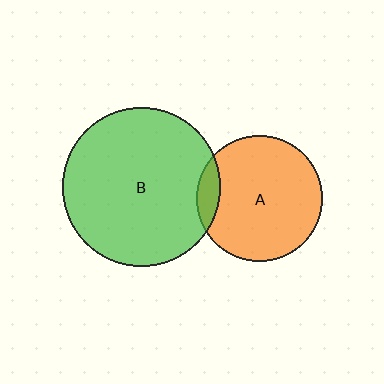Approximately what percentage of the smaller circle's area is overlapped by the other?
Approximately 10%.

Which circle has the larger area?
Circle B (green).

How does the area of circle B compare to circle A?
Approximately 1.6 times.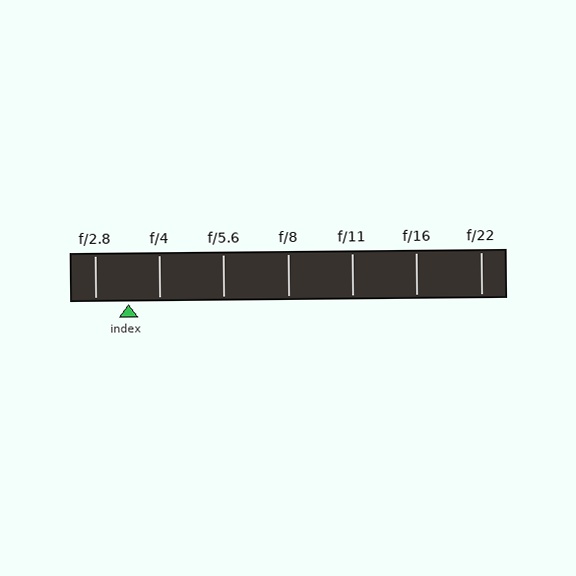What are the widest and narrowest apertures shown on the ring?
The widest aperture shown is f/2.8 and the narrowest is f/22.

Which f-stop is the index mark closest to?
The index mark is closest to f/4.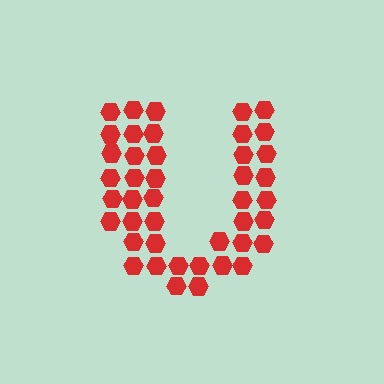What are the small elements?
The small elements are hexagons.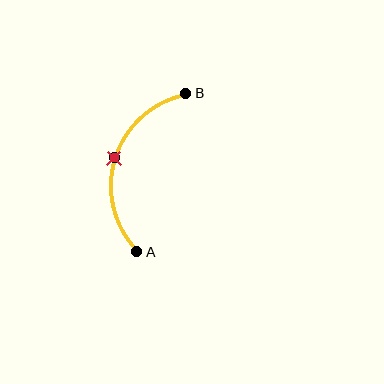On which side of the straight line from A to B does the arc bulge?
The arc bulges to the left of the straight line connecting A and B.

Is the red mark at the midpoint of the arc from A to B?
Yes. The red mark lies on the arc at equal arc-length from both A and B — it is the arc midpoint.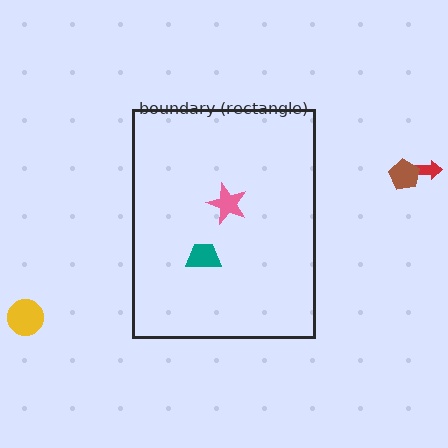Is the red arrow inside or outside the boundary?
Outside.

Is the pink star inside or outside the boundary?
Inside.